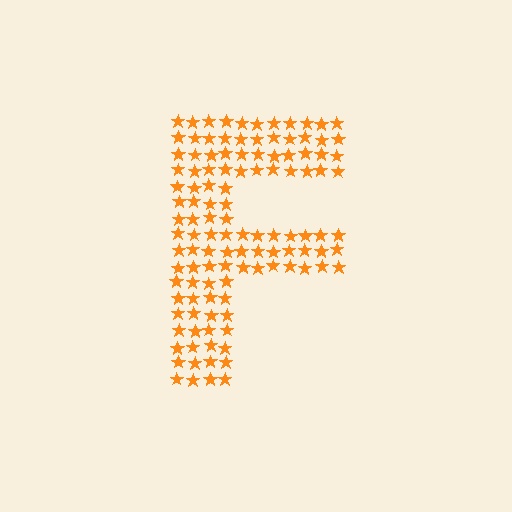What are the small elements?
The small elements are stars.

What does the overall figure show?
The overall figure shows the letter F.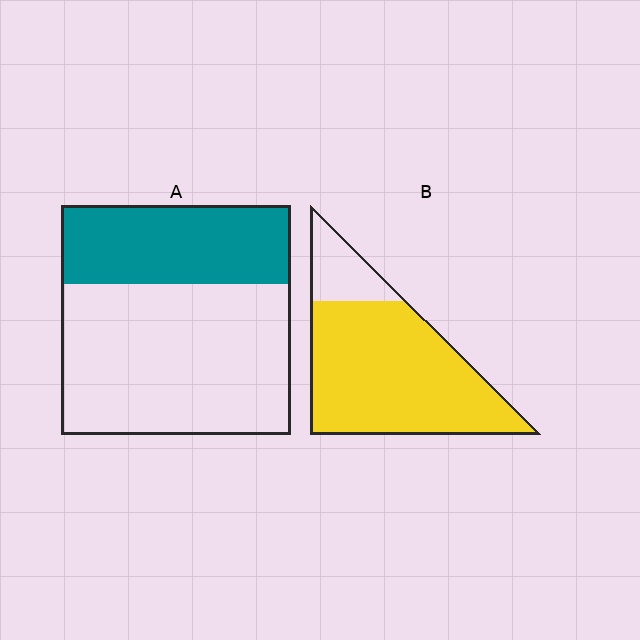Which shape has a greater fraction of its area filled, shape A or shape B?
Shape B.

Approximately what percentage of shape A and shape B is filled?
A is approximately 35% and B is approximately 85%.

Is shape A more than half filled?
No.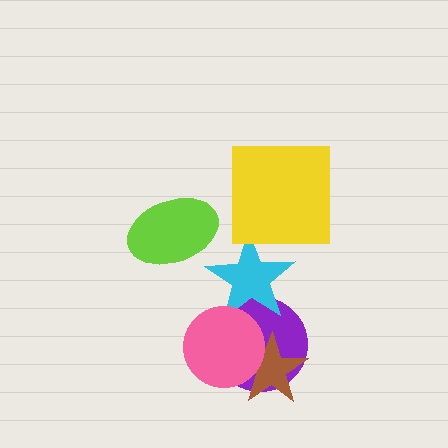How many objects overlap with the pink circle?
3 objects overlap with the pink circle.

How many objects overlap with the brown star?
2 objects overlap with the brown star.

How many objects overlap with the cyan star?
2 objects overlap with the cyan star.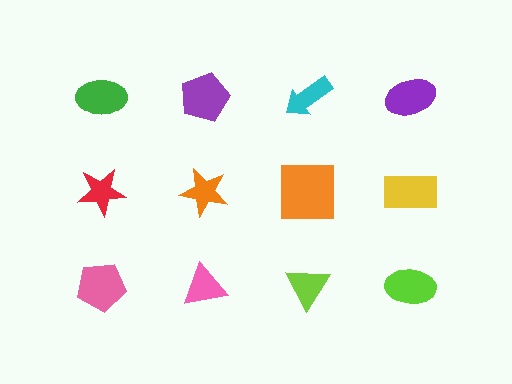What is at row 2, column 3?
An orange square.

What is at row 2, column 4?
A yellow rectangle.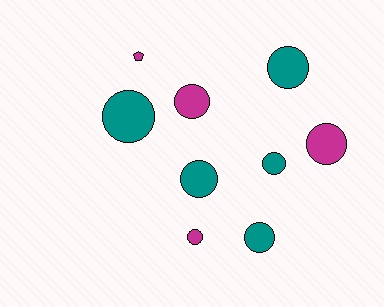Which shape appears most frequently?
Circle, with 8 objects.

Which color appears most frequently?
Teal, with 5 objects.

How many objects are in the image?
There are 9 objects.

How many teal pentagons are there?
There are no teal pentagons.